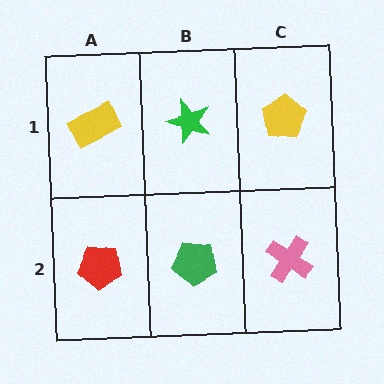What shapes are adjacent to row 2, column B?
A green star (row 1, column B), a red pentagon (row 2, column A), a pink cross (row 2, column C).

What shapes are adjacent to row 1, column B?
A green pentagon (row 2, column B), a yellow rectangle (row 1, column A), a yellow pentagon (row 1, column C).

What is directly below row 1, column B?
A green pentagon.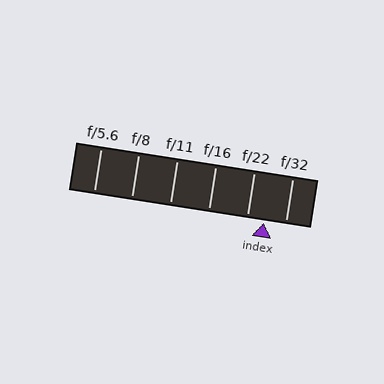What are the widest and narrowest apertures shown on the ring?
The widest aperture shown is f/5.6 and the narrowest is f/32.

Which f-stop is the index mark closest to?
The index mark is closest to f/22.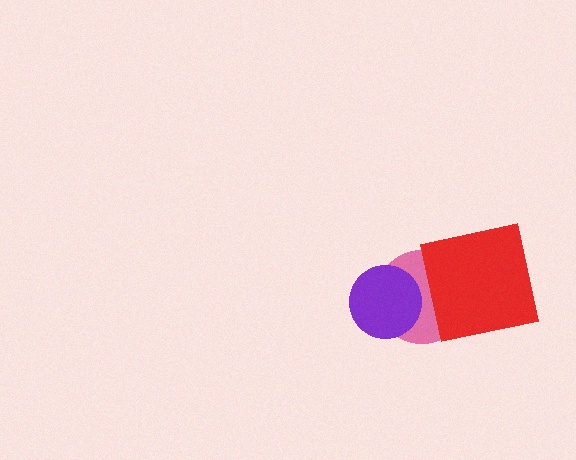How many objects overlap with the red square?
1 object overlaps with the red square.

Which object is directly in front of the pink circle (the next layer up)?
The red square is directly in front of the pink circle.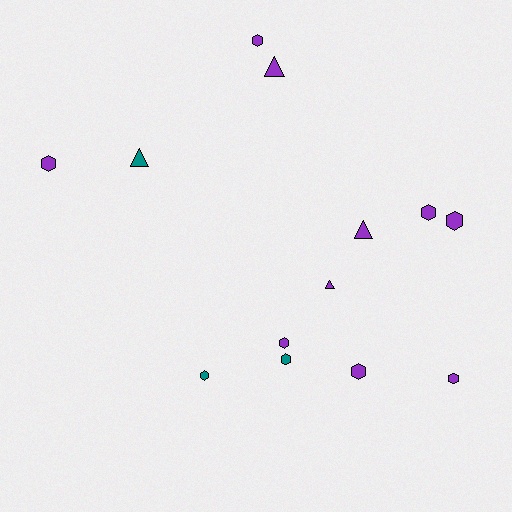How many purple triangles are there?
There are 3 purple triangles.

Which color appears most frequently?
Purple, with 10 objects.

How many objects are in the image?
There are 13 objects.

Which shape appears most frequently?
Hexagon, with 9 objects.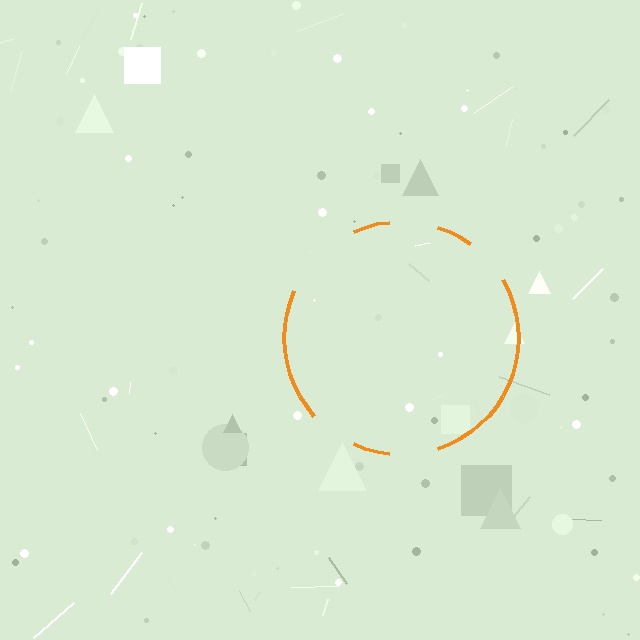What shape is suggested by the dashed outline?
The dashed outline suggests a circle.